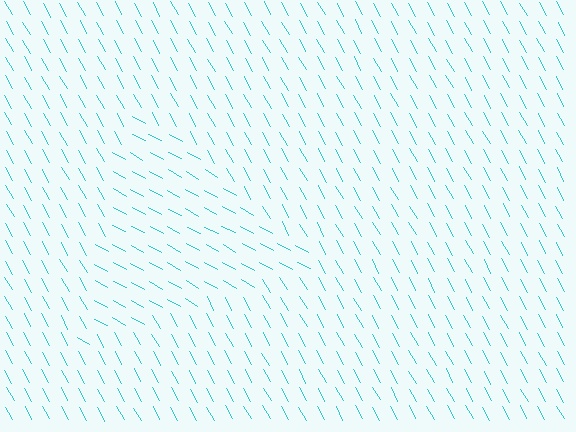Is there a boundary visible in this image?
Yes, there is a texture boundary formed by a change in line orientation.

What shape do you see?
I see a triangle.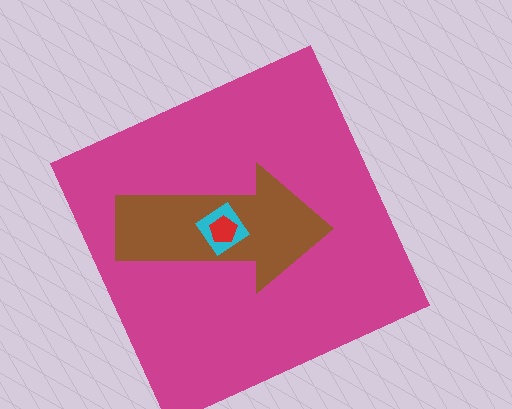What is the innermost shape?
The red pentagon.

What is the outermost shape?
The magenta square.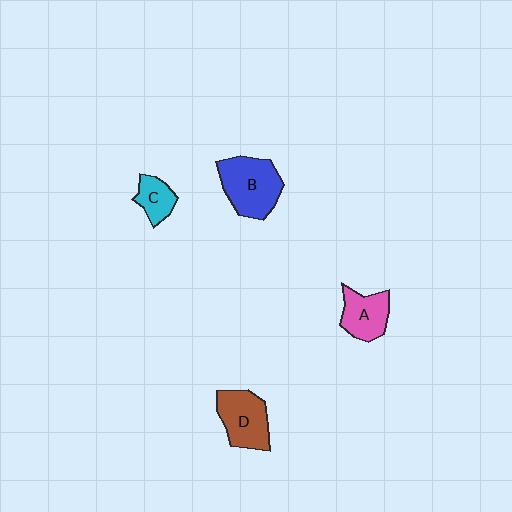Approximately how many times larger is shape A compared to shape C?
Approximately 1.5 times.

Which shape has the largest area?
Shape B (blue).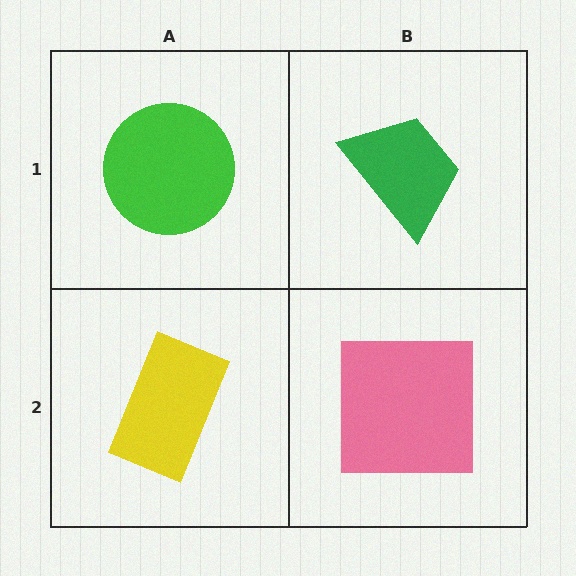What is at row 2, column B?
A pink square.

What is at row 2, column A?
A yellow rectangle.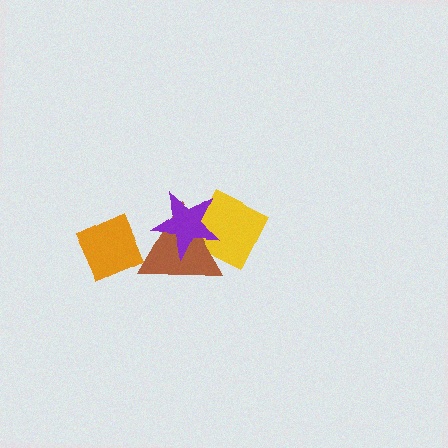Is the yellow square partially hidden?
Yes, it is partially covered by another shape.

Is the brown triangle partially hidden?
Yes, it is partially covered by another shape.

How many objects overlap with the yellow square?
2 objects overlap with the yellow square.